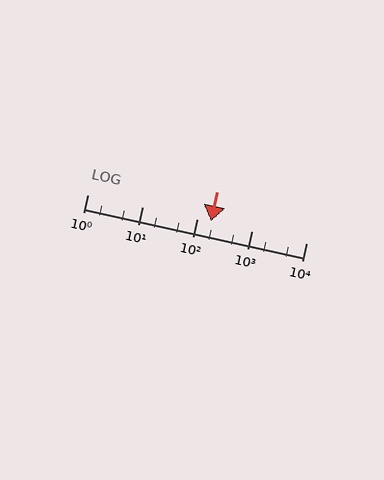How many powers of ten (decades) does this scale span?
The scale spans 4 decades, from 1 to 10000.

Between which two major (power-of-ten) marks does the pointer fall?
The pointer is between 100 and 1000.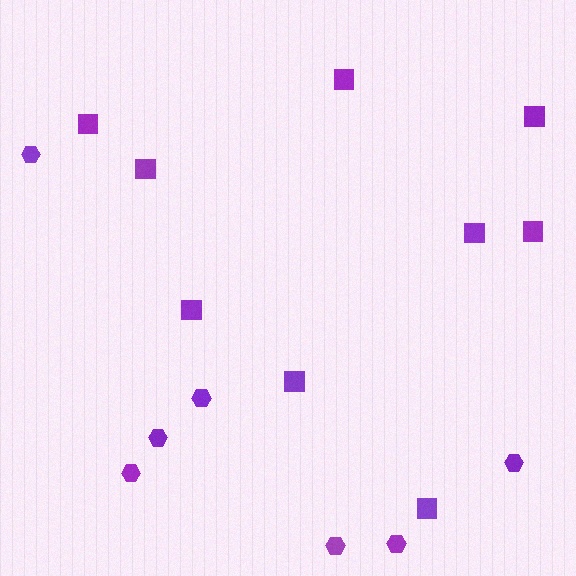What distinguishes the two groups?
There are 2 groups: one group of hexagons (7) and one group of squares (9).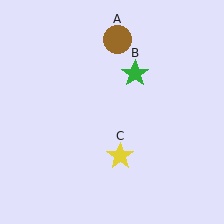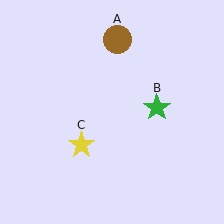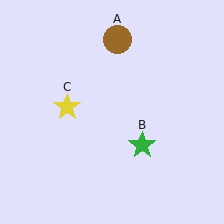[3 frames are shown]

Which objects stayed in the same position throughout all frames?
Brown circle (object A) remained stationary.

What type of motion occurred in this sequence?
The green star (object B), yellow star (object C) rotated clockwise around the center of the scene.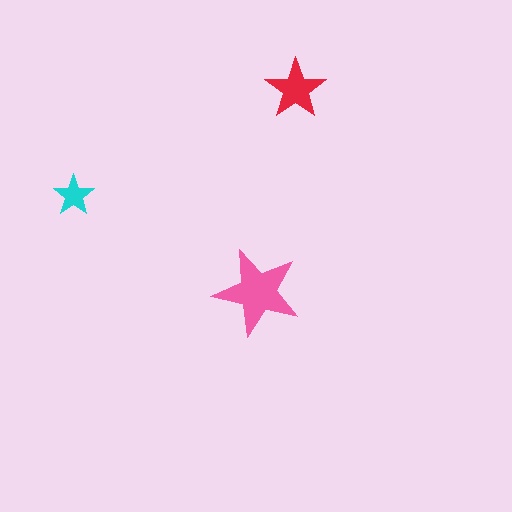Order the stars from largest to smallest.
the pink one, the red one, the cyan one.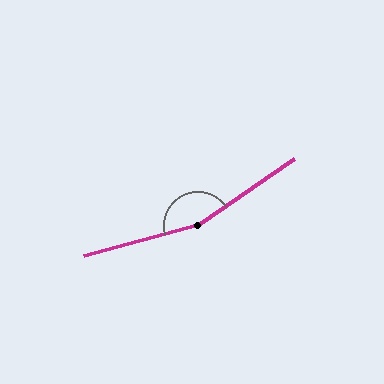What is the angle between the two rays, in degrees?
Approximately 160 degrees.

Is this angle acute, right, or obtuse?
It is obtuse.